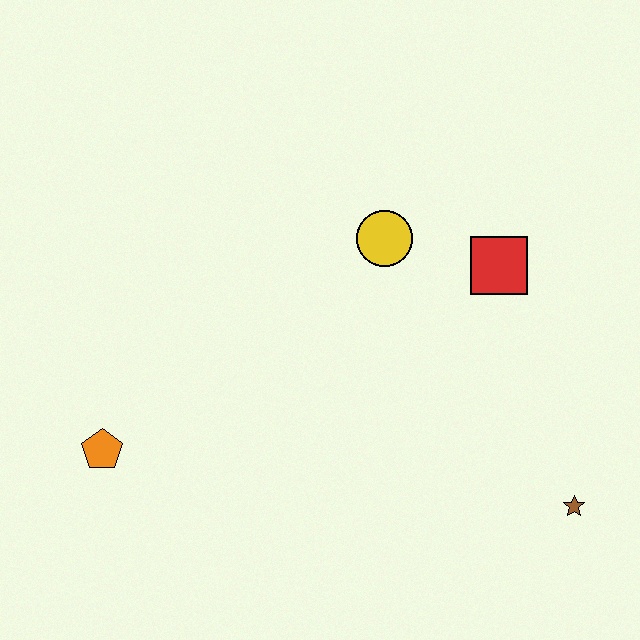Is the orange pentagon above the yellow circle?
No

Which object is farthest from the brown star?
The orange pentagon is farthest from the brown star.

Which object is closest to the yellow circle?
The red square is closest to the yellow circle.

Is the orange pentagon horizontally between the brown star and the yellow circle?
No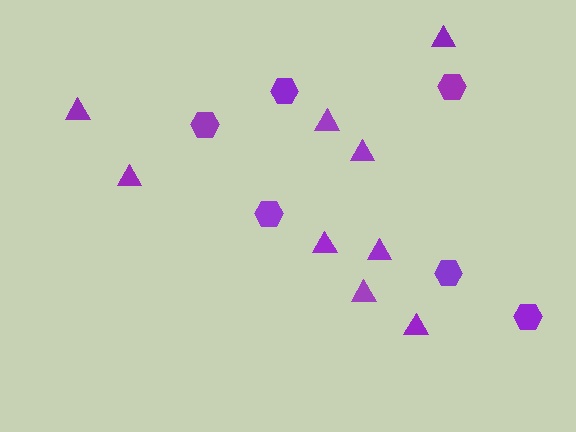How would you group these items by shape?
There are 2 groups: one group of triangles (9) and one group of hexagons (6).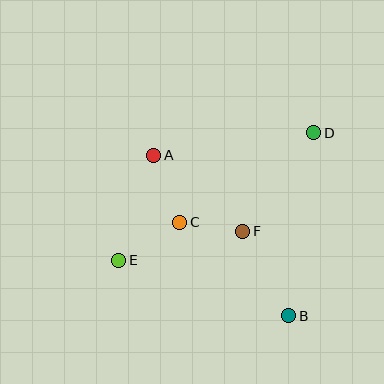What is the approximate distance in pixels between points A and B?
The distance between A and B is approximately 210 pixels.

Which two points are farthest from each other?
Points D and E are farthest from each other.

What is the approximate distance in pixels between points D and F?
The distance between D and F is approximately 121 pixels.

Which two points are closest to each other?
Points C and F are closest to each other.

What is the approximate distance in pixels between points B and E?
The distance between B and E is approximately 179 pixels.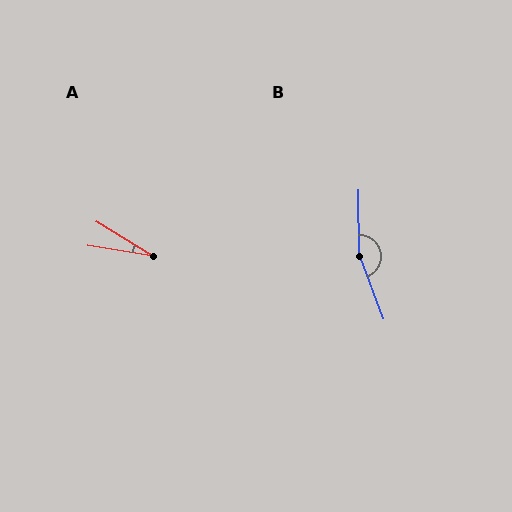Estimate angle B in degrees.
Approximately 160 degrees.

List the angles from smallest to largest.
A (22°), B (160°).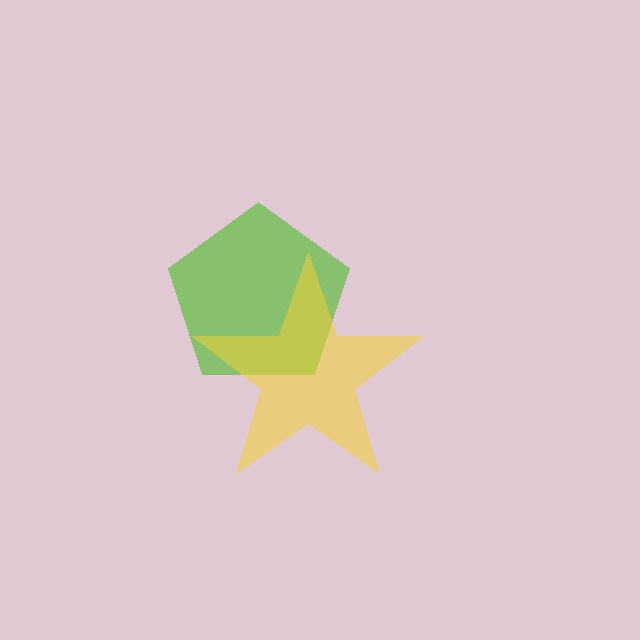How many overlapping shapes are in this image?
There are 2 overlapping shapes in the image.